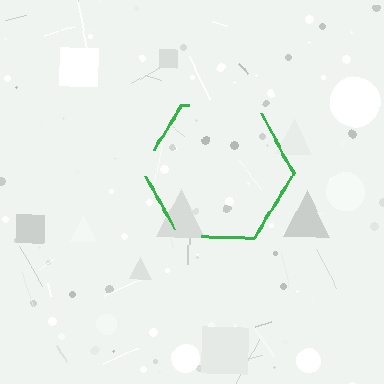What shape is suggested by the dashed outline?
The dashed outline suggests a hexagon.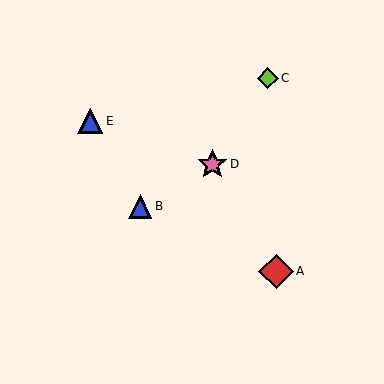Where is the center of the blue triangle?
The center of the blue triangle is at (90, 121).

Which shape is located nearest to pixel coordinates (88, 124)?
The blue triangle (labeled E) at (90, 121) is nearest to that location.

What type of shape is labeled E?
Shape E is a blue triangle.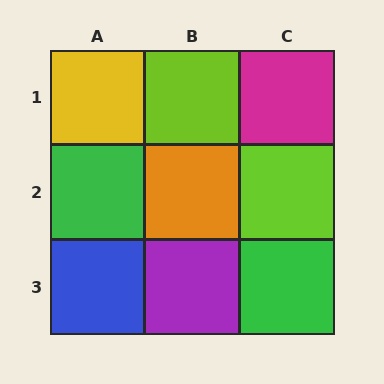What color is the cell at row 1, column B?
Lime.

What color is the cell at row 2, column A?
Green.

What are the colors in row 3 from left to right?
Blue, purple, green.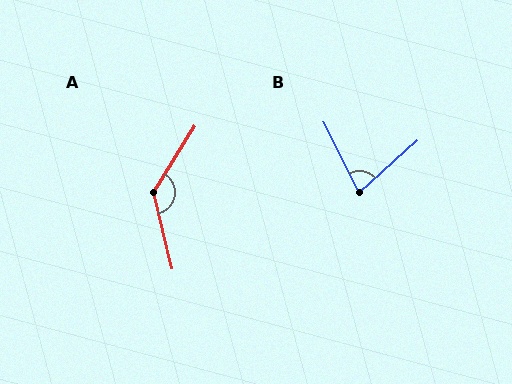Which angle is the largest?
A, at approximately 135 degrees.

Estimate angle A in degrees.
Approximately 135 degrees.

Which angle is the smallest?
B, at approximately 75 degrees.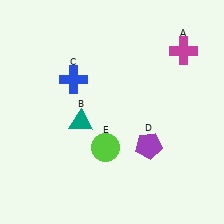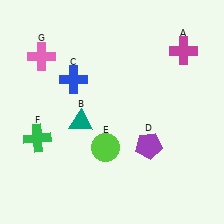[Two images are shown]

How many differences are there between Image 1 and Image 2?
There are 2 differences between the two images.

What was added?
A green cross (F), a pink cross (G) were added in Image 2.